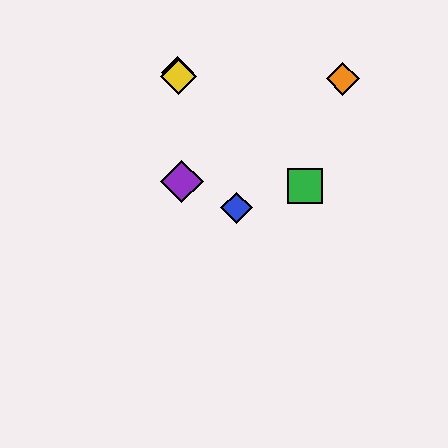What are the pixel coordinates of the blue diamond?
The blue diamond is at (236, 208).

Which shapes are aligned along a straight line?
The red diamond, the blue diamond, the yellow diamond are aligned along a straight line.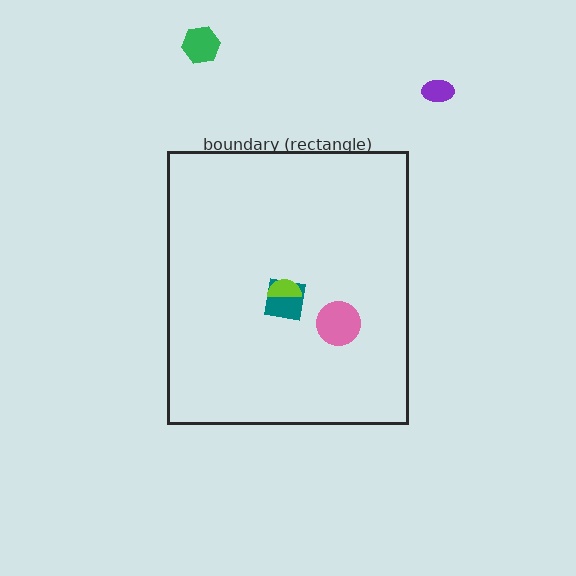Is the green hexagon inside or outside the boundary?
Outside.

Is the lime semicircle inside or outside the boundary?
Inside.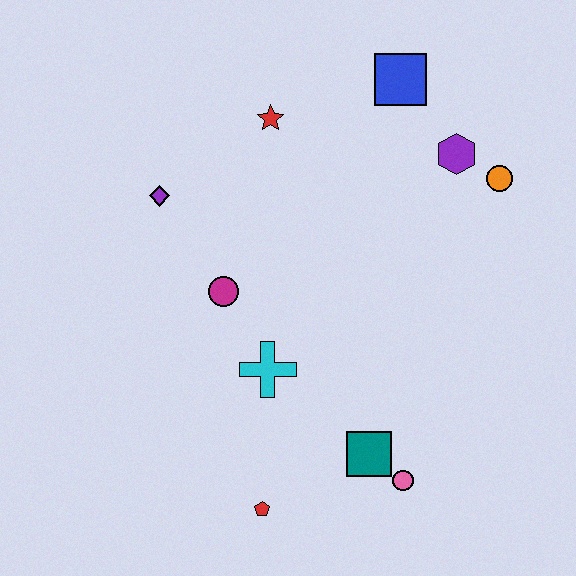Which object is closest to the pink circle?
The teal square is closest to the pink circle.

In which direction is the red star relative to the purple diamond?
The red star is to the right of the purple diamond.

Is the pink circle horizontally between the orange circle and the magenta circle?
Yes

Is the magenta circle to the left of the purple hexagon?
Yes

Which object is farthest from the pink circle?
The blue square is farthest from the pink circle.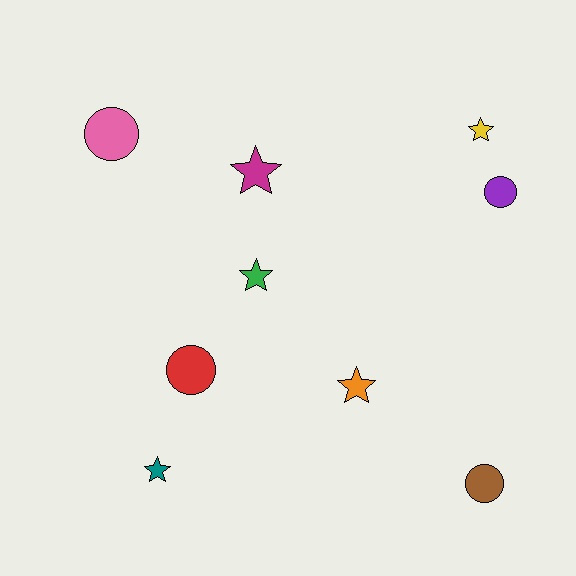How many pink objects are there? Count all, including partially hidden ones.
There is 1 pink object.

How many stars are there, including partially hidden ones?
There are 5 stars.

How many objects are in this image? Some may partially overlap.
There are 9 objects.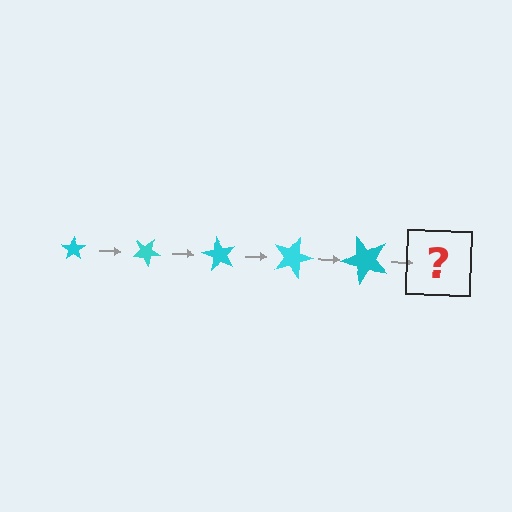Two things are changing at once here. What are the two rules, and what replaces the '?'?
The two rules are that the star grows larger each step and it rotates 30 degrees each step. The '?' should be a star, larger than the previous one and rotated 150 degrees from the start.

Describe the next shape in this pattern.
It should be a star, larger than the previous one and rotated 150 degrees from the start.